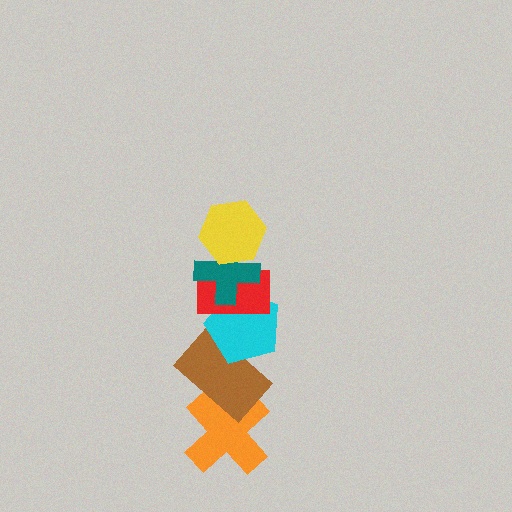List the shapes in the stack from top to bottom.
From top to bottom: the yellow hexagon, the teal cross, the red rectangle, the cyan pentagon, the brown rectangle, the orange cross.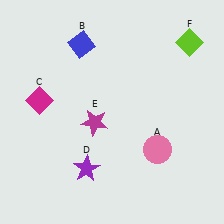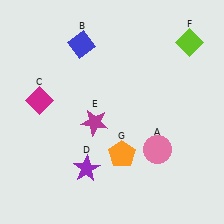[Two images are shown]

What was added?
An orange pentagon (G) was added in Image 2.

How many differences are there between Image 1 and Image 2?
There is 1 difference between the two images.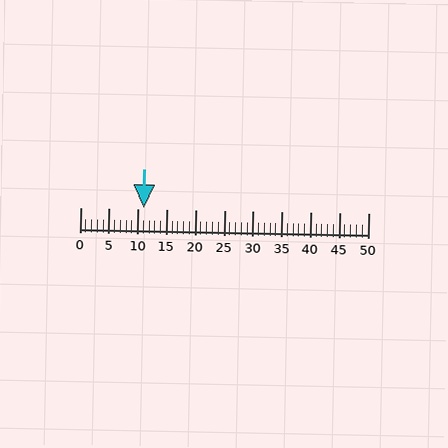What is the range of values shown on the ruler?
The ruler shows values from 0 to 50.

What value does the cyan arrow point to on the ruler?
The cyan arrow points to approximately 11.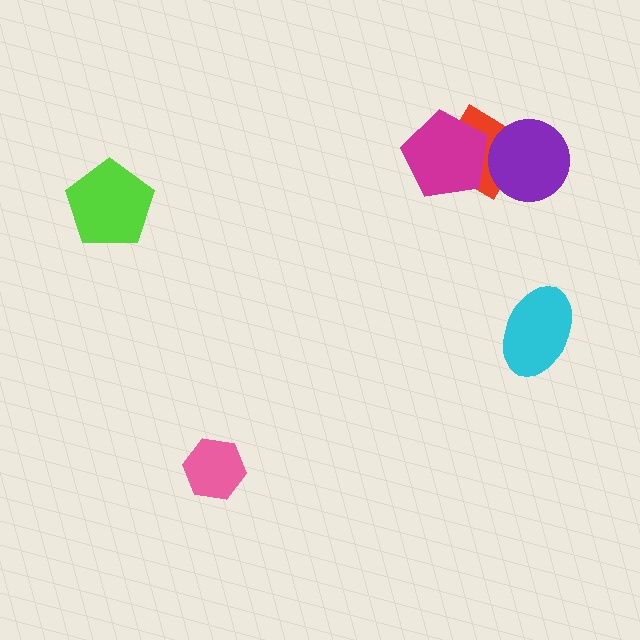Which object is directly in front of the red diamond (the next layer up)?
The magenta pentagon is directly in front of the red diamond.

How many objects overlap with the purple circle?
1 object overlaps with the purple circle.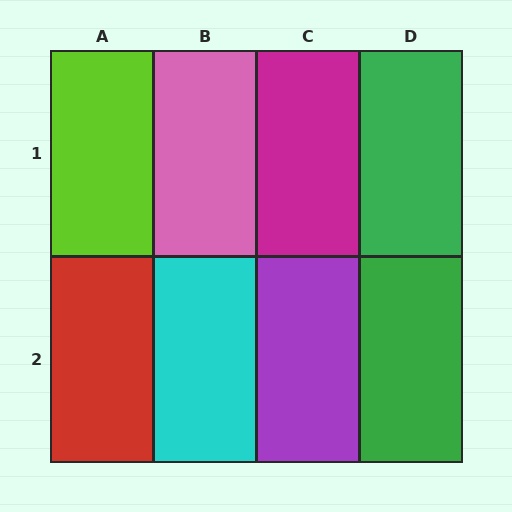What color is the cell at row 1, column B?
Pink.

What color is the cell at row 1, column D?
Green.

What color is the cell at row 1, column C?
Magenta.